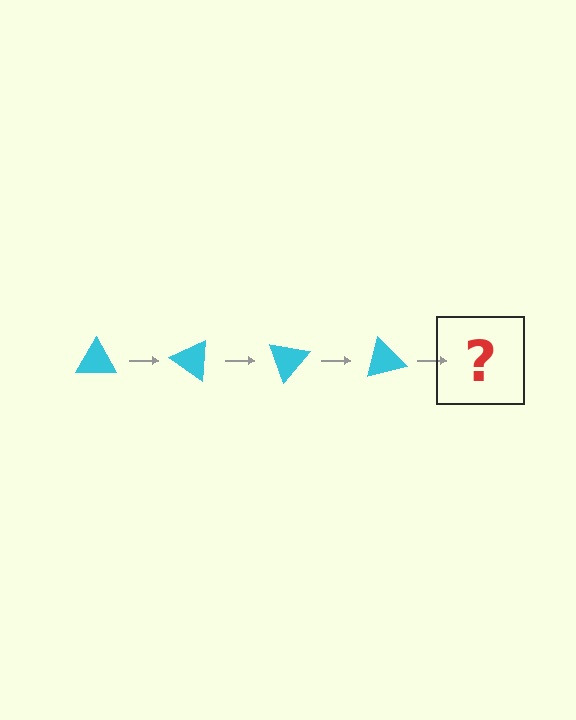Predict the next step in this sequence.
The next step is a cyan triangle rotated 140 degrees.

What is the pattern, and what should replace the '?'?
The pattern is that the triangle rotates 35 degrees each step. The '?' should be a cyan triangle rotated 140 degrees.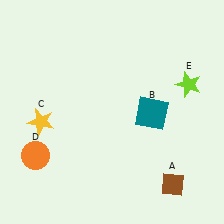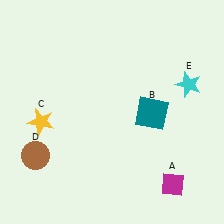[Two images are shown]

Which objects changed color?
A changed from brown to magenta. D changed from orange to brown. E changed from lime to cyan.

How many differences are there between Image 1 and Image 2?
There are 3 differences between the two images.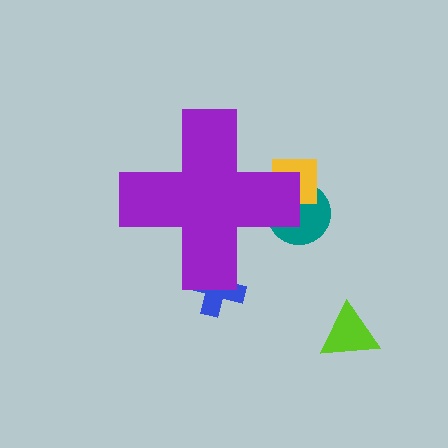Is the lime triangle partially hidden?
No, the lime triangle is fully visible.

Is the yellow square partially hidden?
Yes, the yellow square is partially hidden behind the purple cross.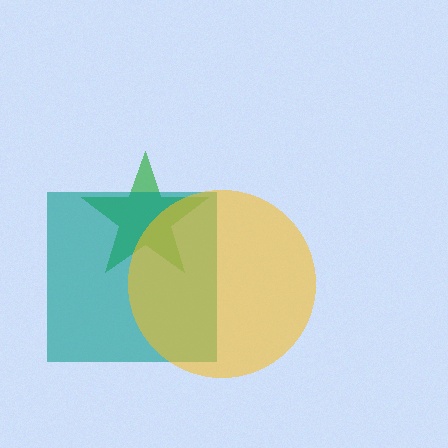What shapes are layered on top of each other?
The layered shapes are: a green star, a teal square, a yellow circle.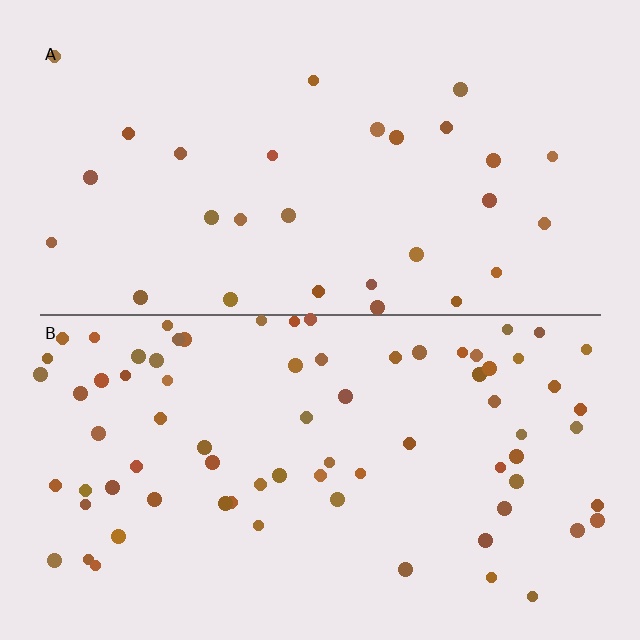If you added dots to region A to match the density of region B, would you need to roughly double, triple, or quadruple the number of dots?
Approximately triple.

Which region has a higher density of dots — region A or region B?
B (the bottom).